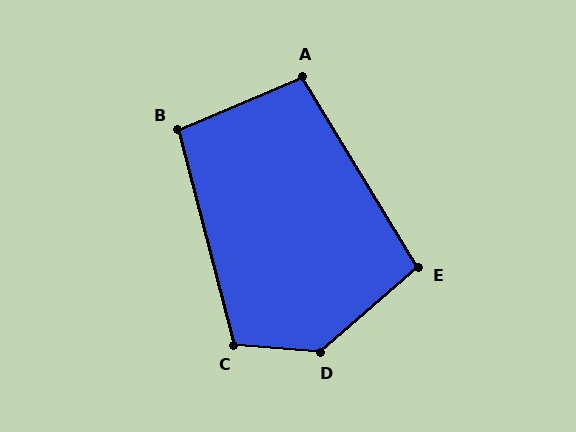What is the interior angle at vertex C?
Approximately 109 degrees (obtuse).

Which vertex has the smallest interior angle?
A, at approximately 98 degrees.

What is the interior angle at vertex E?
Approximately 100 degrees (obtuse).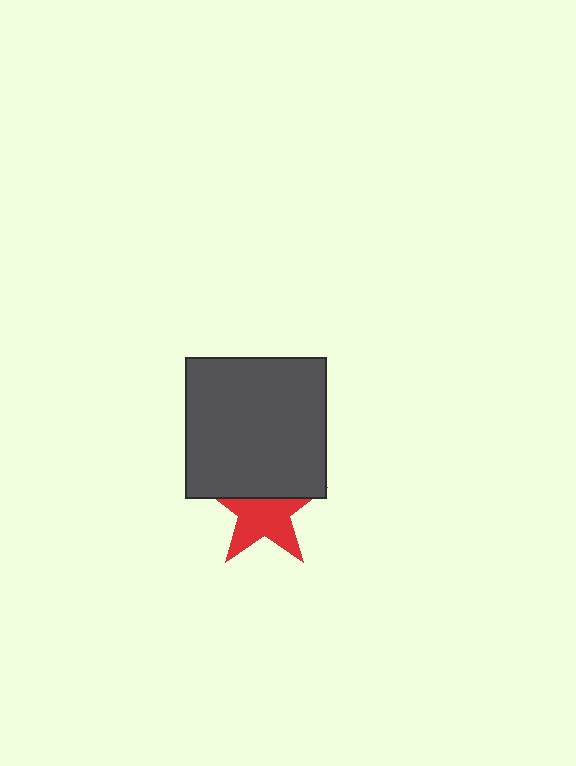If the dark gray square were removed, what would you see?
You would see the complete red star.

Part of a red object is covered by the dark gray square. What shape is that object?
It is a star.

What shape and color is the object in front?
The object in front is a dark gray square.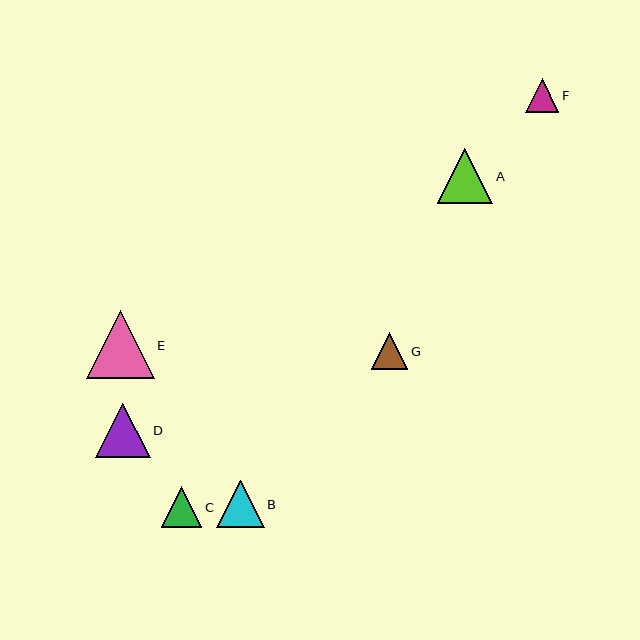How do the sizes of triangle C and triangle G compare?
Triangle C and triangle G are approximately the same size.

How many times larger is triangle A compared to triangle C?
Triangle A is approximately 1.4 times the size of triangle C.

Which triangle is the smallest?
Triangle F is the smallest with a size of approximately 33 pixels.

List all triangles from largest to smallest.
From largest to smallest: E, A, D, B, C, G, F.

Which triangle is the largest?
Triangle E is the largest with a size of approximately 68 pixels.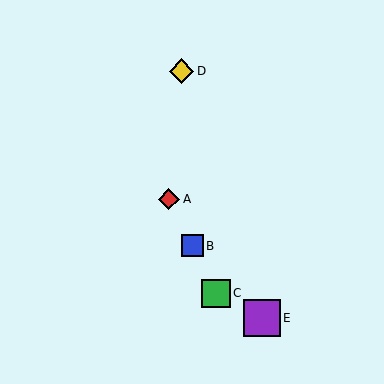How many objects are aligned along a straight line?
3 objects (A, B, C) are aligned along a straight line.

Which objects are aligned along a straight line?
Objects A, B, C are aligned along a straight line.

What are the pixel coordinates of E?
Object E is at (262, 318).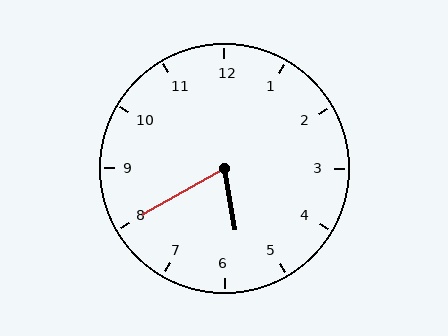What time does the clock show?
5:40.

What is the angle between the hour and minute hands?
Approximately 70 degrees.